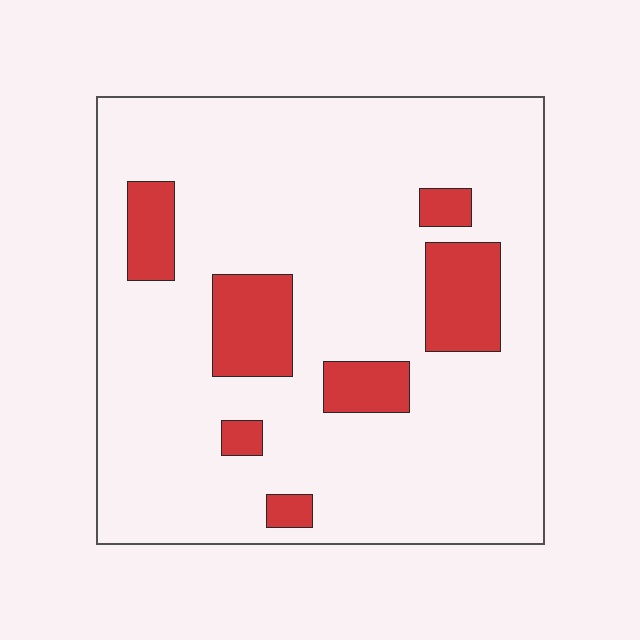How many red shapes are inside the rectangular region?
7.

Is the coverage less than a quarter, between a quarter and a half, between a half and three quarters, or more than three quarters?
Less than a quarter.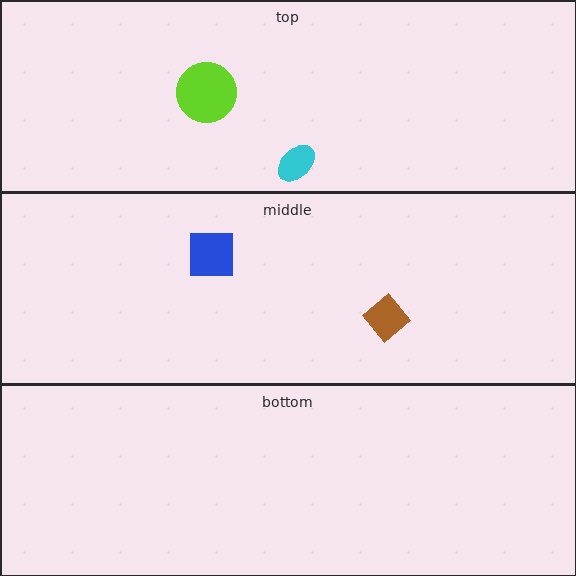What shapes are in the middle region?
The blue square, the brown diamond.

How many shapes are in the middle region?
2.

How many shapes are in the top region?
2.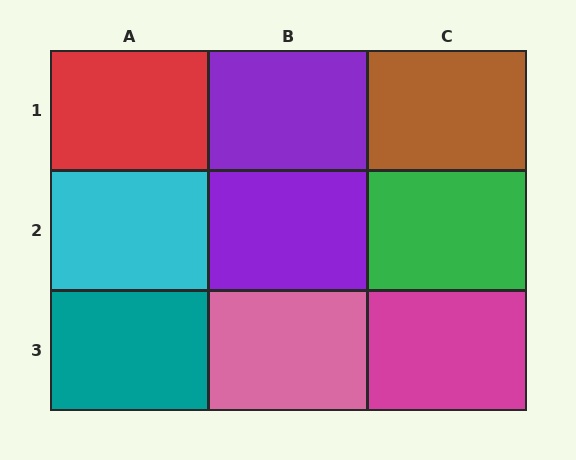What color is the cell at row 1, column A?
Red.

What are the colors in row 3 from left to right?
Teal, pink, magenta.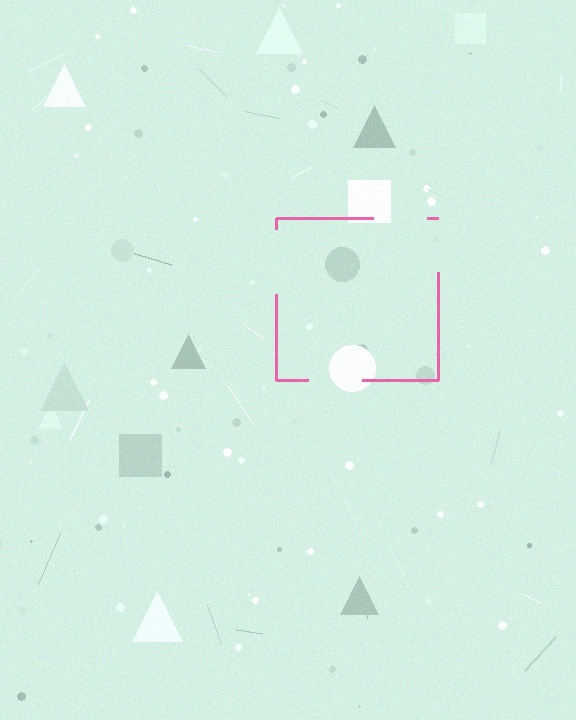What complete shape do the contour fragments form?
The contour fragments form a square.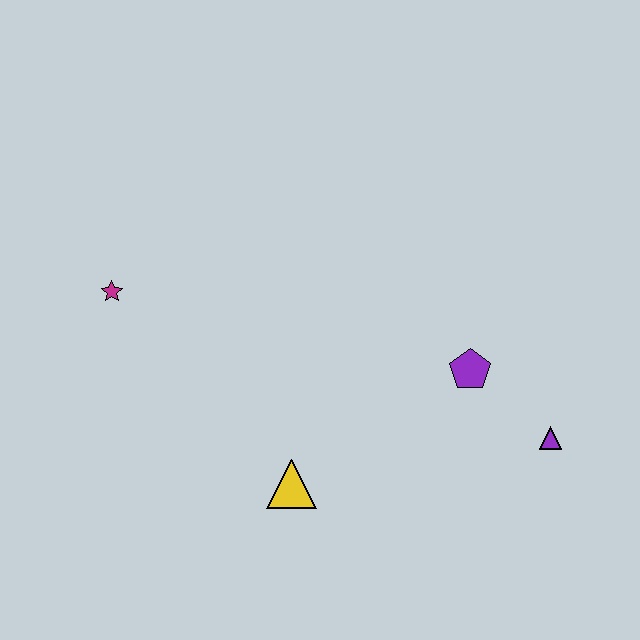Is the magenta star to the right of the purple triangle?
No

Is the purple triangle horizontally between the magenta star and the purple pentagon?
No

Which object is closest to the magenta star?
The yellow triangle is closest to the magenta star.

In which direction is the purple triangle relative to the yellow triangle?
The purple triangle is to the right of the yellow triangle.